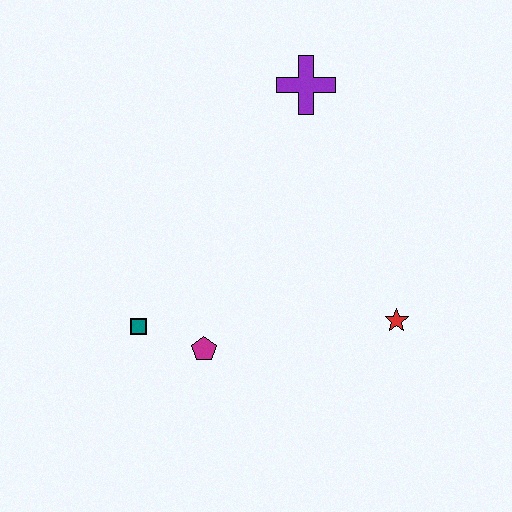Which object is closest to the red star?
The magenta pentagon is closest to the red star.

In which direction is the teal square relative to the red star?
The teal square is to the left of the red star.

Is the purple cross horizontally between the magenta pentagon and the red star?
Yes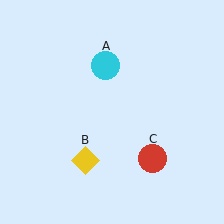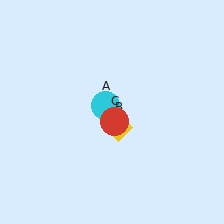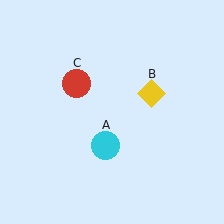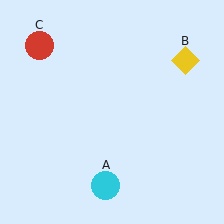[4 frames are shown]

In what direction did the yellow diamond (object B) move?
The yellow diamond (object B) moved up and to the right.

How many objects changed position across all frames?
3 objects changed position: cyan circle (object A), yellow diamond (object B), red circle (object C).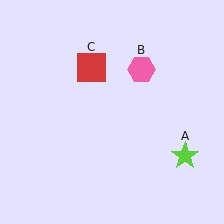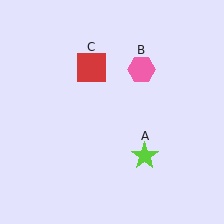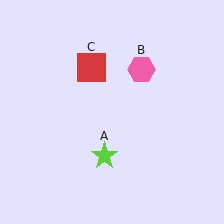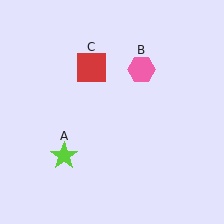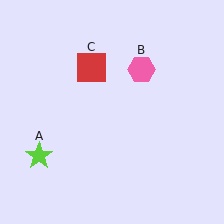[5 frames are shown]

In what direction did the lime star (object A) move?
The lime star (object A) moved left.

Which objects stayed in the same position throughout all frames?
Pink hexagon (object B) and red square (object C) remained stationary.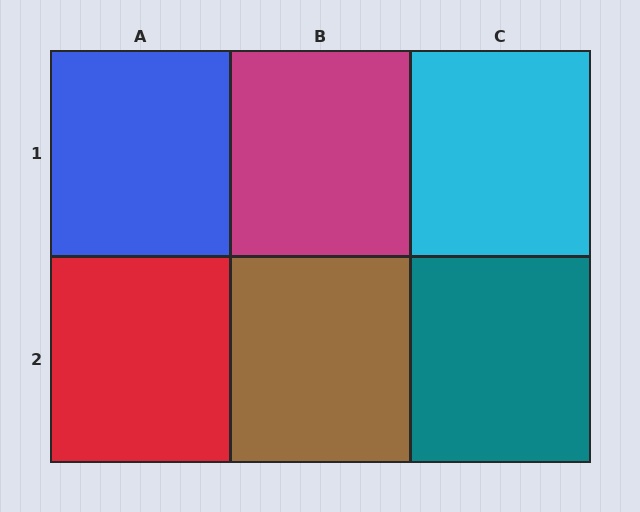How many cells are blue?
1 cell is blue.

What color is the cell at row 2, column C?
Teal.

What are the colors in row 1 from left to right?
Blue, magenta, cyan.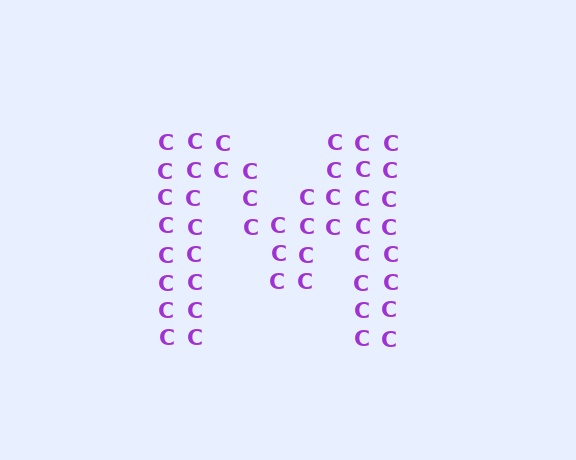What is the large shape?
The large shape is the letter M.